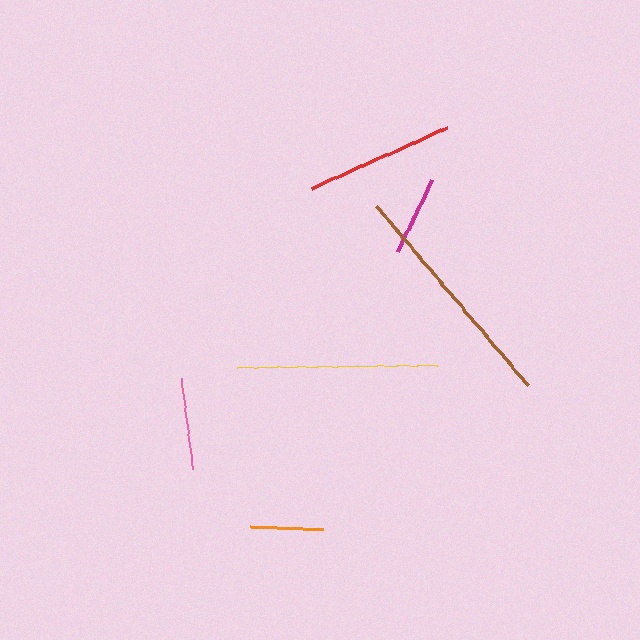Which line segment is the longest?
The brown line is the longest at approximately 235 pixels.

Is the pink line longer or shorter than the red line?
The red line is longer than the pink line.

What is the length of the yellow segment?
The yellow segment is approximately 200 pixels long.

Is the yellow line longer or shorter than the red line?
The yellow line is longer than the red line.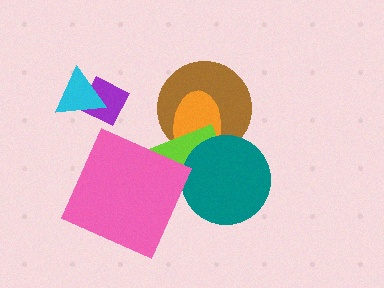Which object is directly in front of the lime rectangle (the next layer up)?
The teal circle is directly in front of the lime rectangle.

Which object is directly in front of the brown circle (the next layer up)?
The orange ellipse is directly in front of the brown circle.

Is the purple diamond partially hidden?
Yes, it is partially covered by another shape.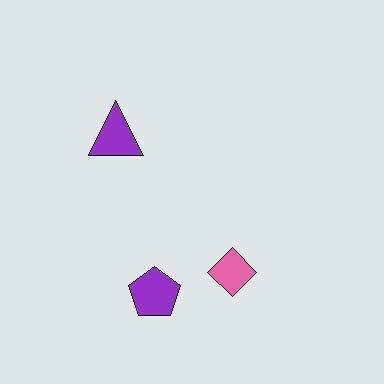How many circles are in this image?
There are no circles.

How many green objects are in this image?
There are no green objects.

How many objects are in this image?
There are 3 objects.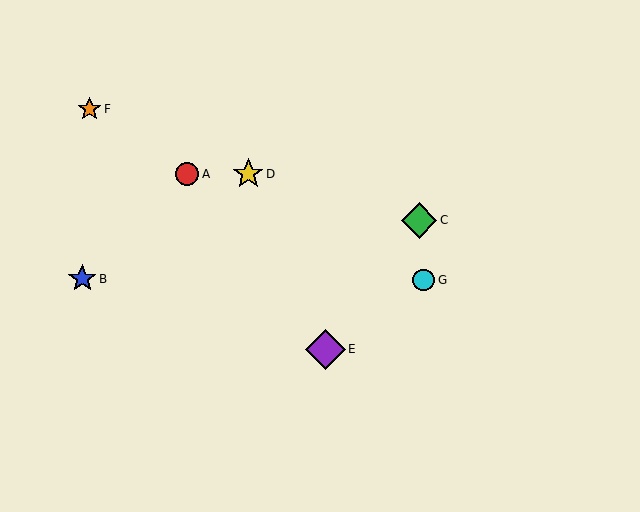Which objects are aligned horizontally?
Objects A, D are aligned horizontally.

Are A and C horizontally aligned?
No, A is at y≈174 and C is at y≈220.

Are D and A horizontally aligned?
Yes, both are at y≈174.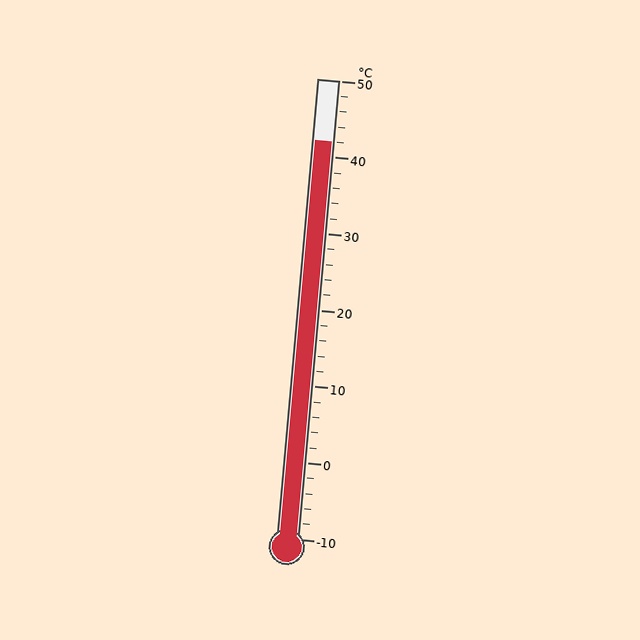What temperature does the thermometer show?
The thermometer shows approximately 42°C.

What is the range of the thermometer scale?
The thermometer scale ranges from -10°C to 50°C.